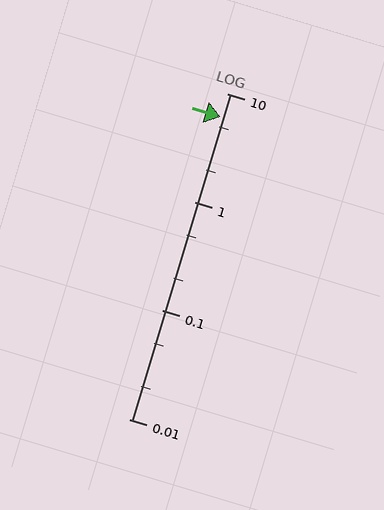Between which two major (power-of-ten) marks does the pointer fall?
The pointer is between 1 and 10.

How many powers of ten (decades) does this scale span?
The scale spans 3 decades, from 0.01 to 10.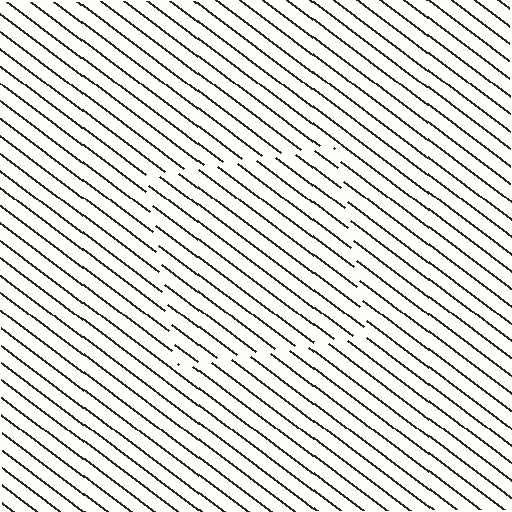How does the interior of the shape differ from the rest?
The interior of the shape contains the same grating, shifted by half a period — the contour is defined by the phase discontinuity where line-ends from the inner and outer gratings abut.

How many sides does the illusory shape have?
4 sides — the line-ends trace a square.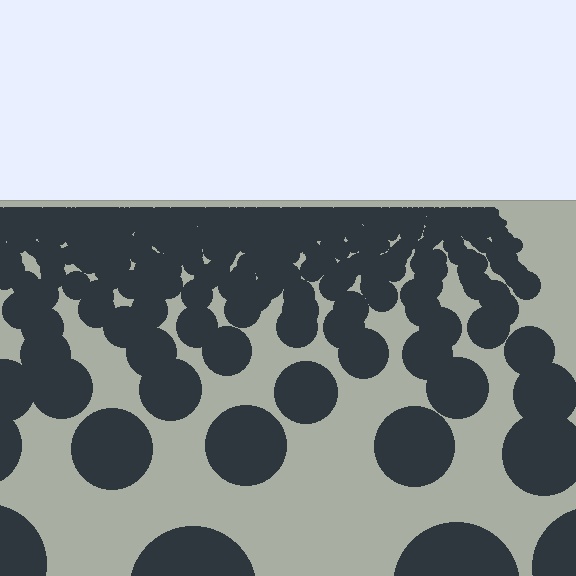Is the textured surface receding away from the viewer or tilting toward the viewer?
The surface is receding away from the viewer. Texture elements get smaller and denser toward the top.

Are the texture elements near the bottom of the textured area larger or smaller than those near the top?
Larger. Near the bottom, elements are closer to the viewer and appear at a bigger on-screen size.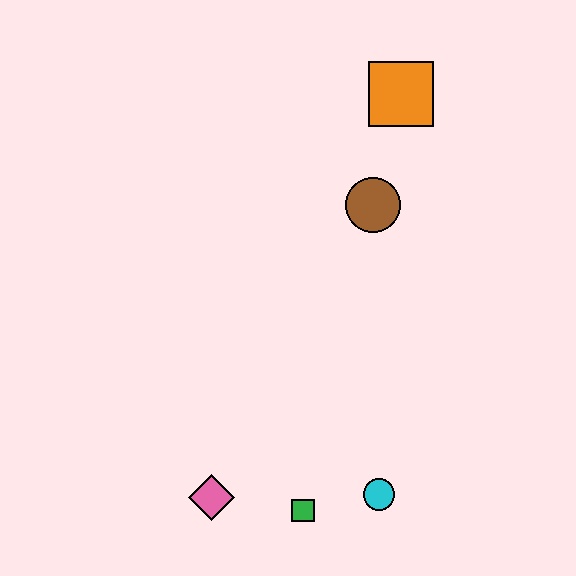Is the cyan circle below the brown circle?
Yes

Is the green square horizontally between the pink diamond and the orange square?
Yes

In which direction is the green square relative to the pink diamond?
The green square is to the right of the pink diamond.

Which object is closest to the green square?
The cyan circle is closest to the green square.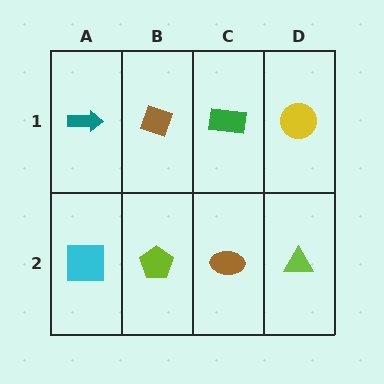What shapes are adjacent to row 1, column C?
A brown ellipse (row 2, column C), a brown diamond (row 1, column B), a yellow circle (row 1, column D).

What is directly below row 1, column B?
A lime pentagon.